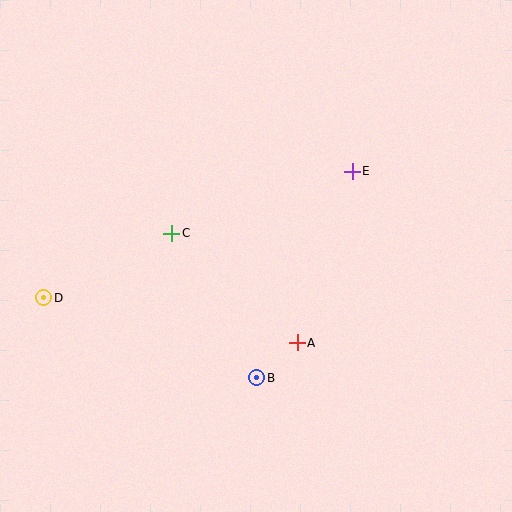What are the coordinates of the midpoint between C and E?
The midpoint between C and E is at (262, 202).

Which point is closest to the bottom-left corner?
Point D is closest to the bottom-left corner.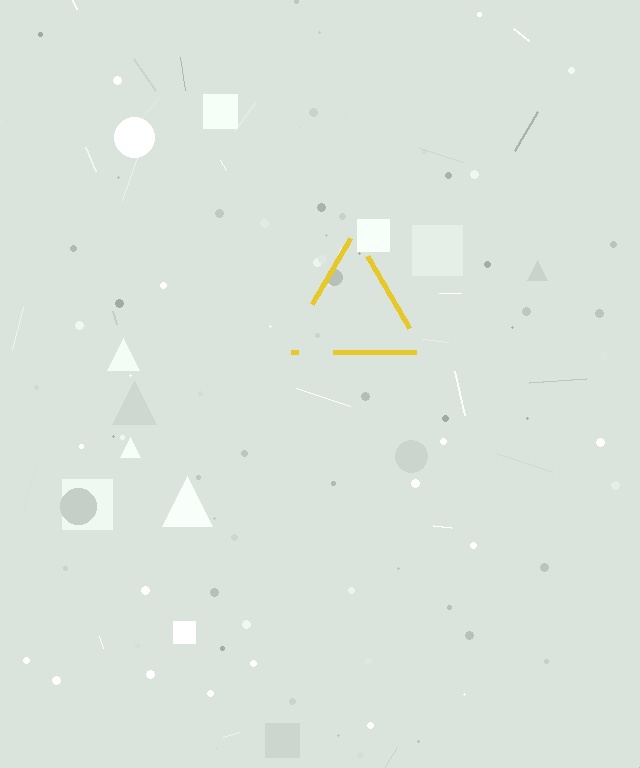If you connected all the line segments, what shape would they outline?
They would outline a triangle.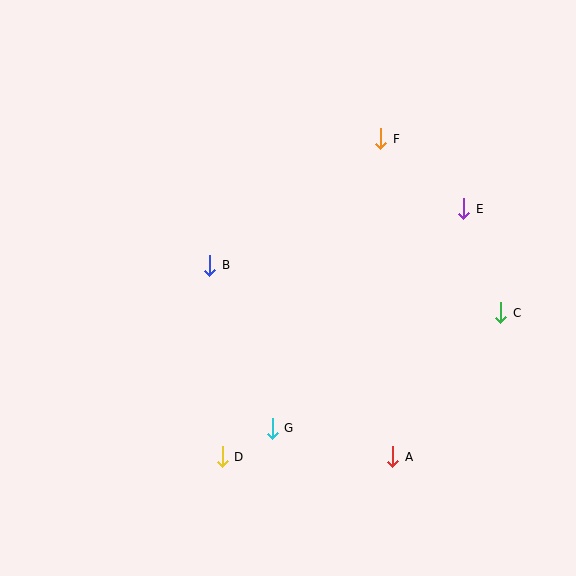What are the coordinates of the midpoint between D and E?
The midpoint between D and E is at (343, 333).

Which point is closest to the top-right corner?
Point E is closest to the top-right corner.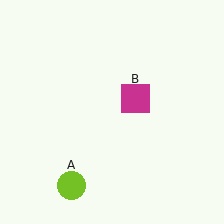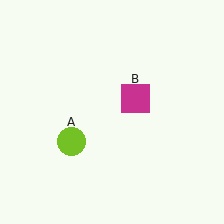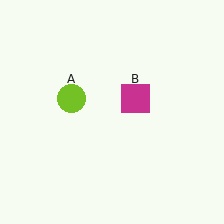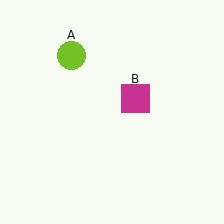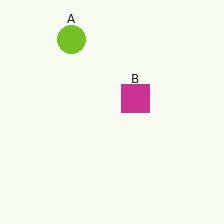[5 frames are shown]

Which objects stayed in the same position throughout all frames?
Magenta square (object B) remained stationary.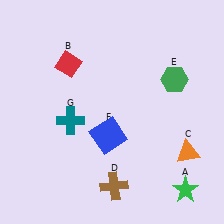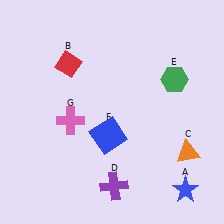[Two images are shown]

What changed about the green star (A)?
In Image 1, A is green. In Image 2, it changed to blue.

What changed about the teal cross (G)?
In Image 1, G is teal. In Image 2, it changed to pink.